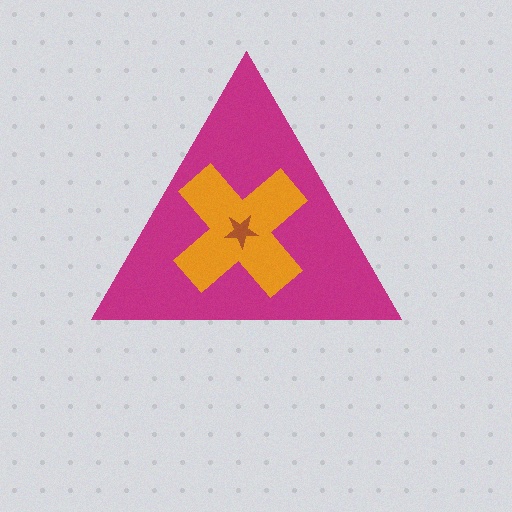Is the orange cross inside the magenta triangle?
Yes.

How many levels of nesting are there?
3.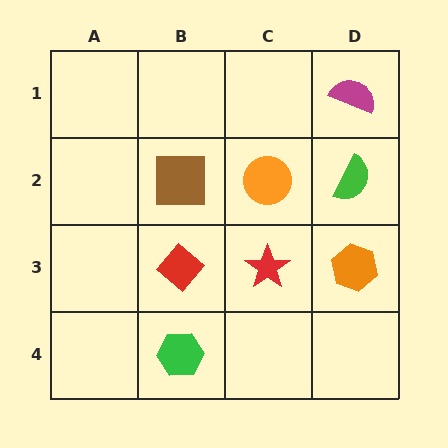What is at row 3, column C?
A red star.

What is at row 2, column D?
A green semicircle.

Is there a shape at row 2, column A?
No, that cell is empty.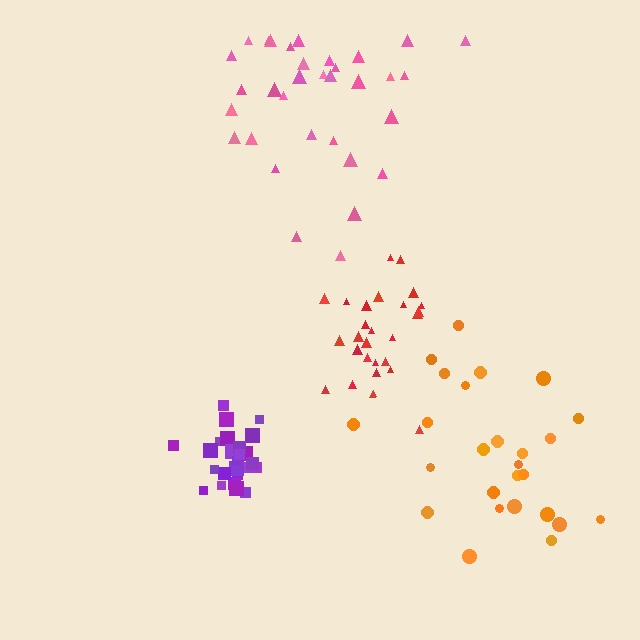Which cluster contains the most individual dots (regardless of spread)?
Pink (33).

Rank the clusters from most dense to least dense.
purple, red, pink, orange.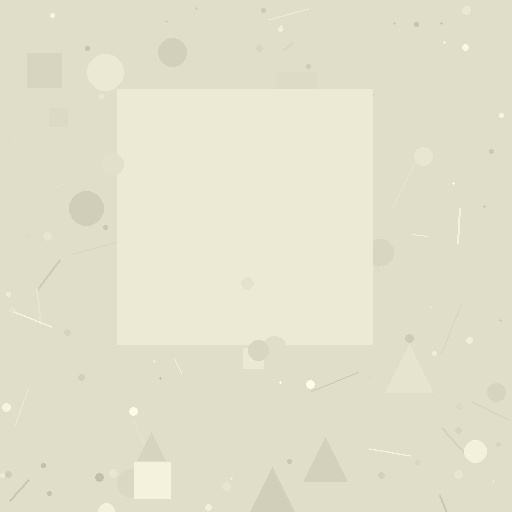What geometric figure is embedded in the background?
A square is embedded in the background.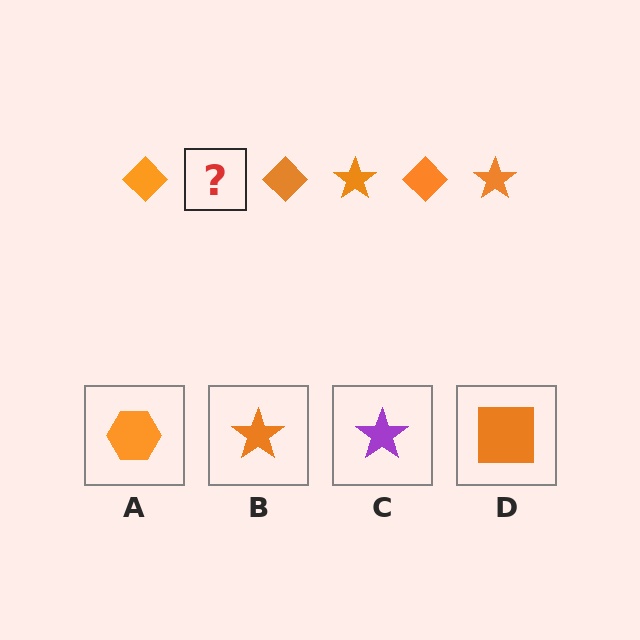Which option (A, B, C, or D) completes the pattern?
B.